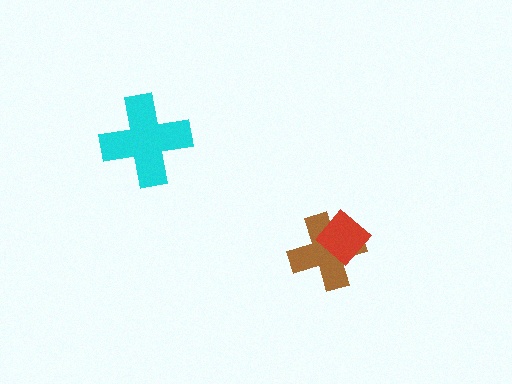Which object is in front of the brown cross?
The red diamond is in front of the brown cross.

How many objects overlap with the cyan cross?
0 objects overlap with the cyan cross.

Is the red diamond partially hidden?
No, no other shape covers it.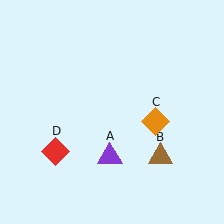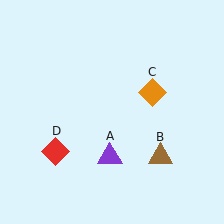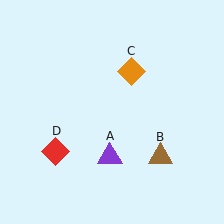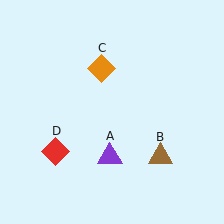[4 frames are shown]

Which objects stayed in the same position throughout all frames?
Purple triangle (object A) and brown triangle (object B) and red diamond (object D) remained stationary.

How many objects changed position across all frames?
1 object changed position: orange diamond (object C).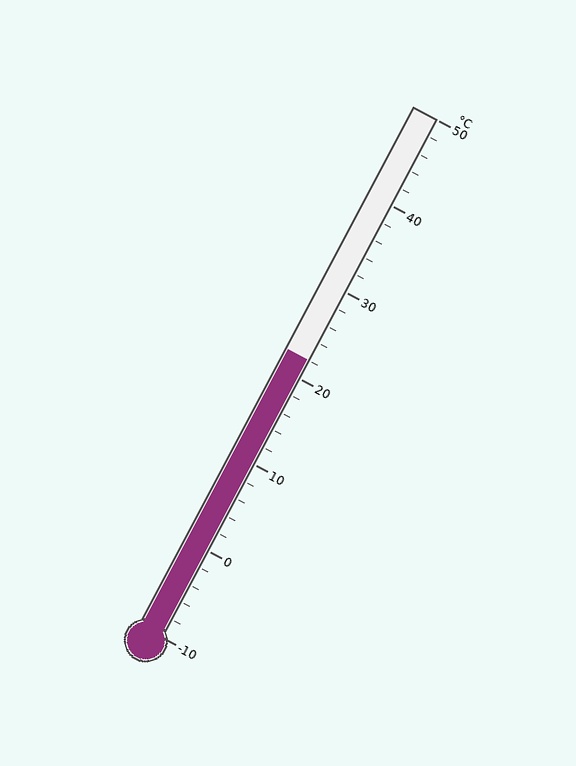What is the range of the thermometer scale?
The thermometer scale ranges from -10°C to 50°C.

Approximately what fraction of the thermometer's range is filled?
The thermometer is filled to approximately 55% of its range.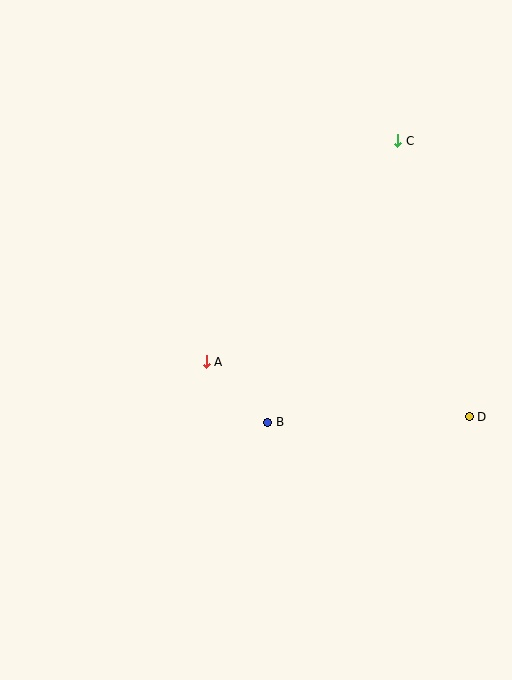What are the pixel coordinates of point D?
Point D is at (469, 417).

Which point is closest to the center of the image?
Point A at (206, 362) is closest to the center.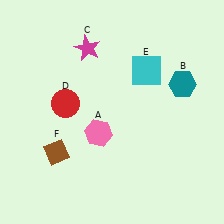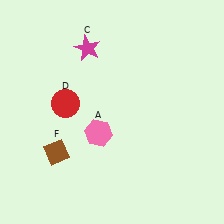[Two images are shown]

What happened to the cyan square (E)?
The cyan square (E) was removed in Image 2. It was in the top-right area of Image 1.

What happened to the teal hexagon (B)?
The teal hexagon (B) was removed in Image 2. It was in the top-right area of Image 1.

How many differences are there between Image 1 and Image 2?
There are 2 differences between the two images.